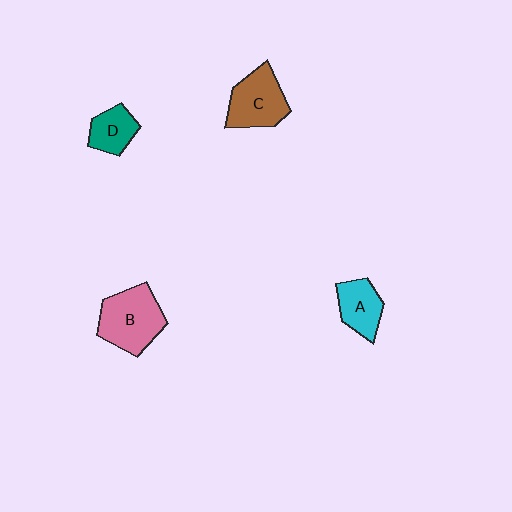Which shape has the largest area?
Shape B (pink).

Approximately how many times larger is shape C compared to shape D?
Approximately 1.6 times.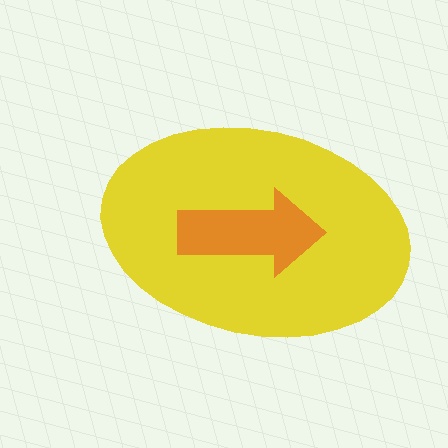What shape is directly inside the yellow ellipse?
The orange arrow.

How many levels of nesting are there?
2.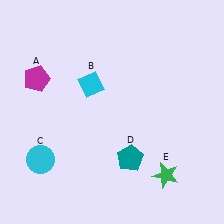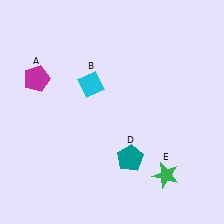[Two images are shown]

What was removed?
The cyan circle (C) was removed in Image 2.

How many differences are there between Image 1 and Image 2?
There is 1 difference between the two images.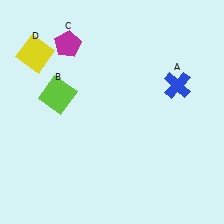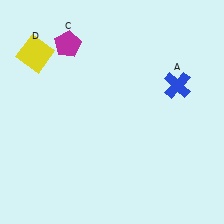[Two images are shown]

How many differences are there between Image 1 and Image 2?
There is 1 difference between the two images.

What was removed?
The lime square (B) was removed in Image 2.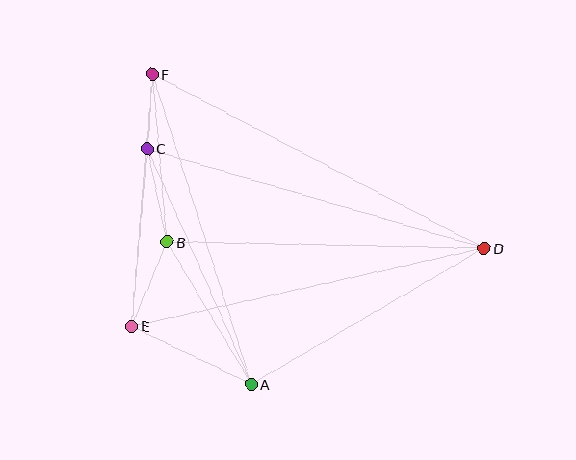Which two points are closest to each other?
Points C and F are closest to each other.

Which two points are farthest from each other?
Points D and F are farthest from each other.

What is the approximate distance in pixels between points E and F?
The distance between E and F is approximately 253 pixels.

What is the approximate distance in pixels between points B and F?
The distance between B and F is approximately 168 pixels.